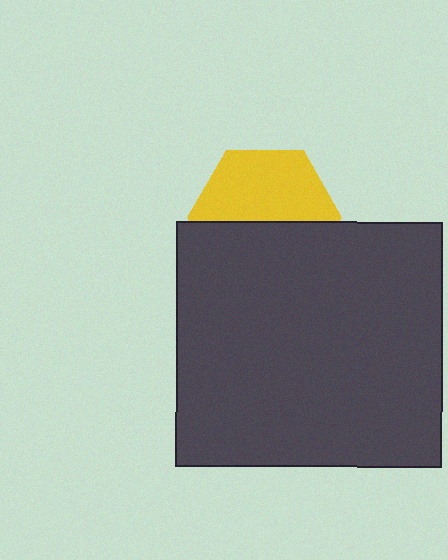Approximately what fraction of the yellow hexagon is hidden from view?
Roughly 45% of the yellow hexagon is hidden behind the dark gray rectangle.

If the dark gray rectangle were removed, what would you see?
You would see the complete yellow hexagon.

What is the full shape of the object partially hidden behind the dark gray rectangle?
The partially hidden object is a yellow hexagon.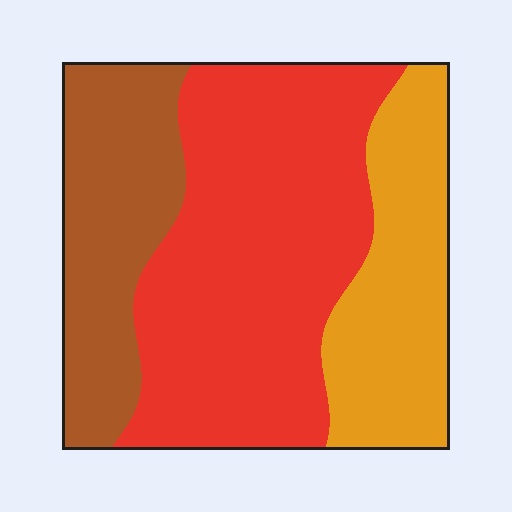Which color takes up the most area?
Red, at roughly 50%.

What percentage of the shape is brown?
Brown takes up less than a quarter of the shape.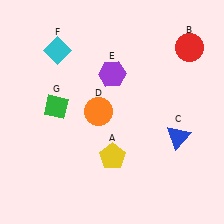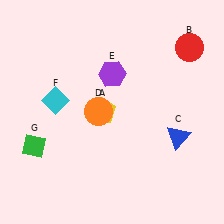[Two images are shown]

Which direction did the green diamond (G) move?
The green diamond (G) moved down.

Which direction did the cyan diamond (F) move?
The cyan diamond (F) moved down.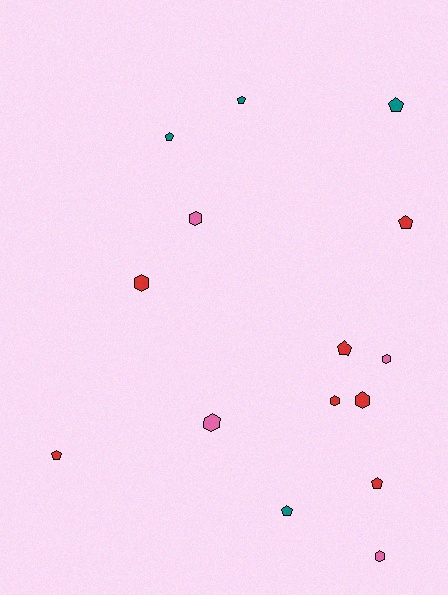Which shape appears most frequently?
Pentagon, with 8 objects.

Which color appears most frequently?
Red, with 7 objects.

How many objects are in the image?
There are 15 objects.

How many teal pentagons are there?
There are 4 teal pentagons.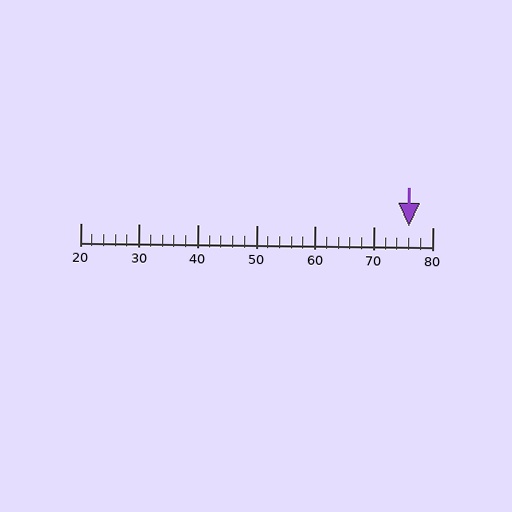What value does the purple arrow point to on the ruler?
The purple arrow points to approximately 76.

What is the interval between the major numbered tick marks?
The major tick marks are spaced 10 units apart.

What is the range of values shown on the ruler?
The ruler shows values from 20 to 80.